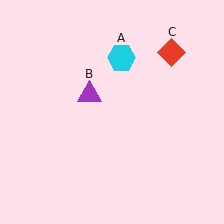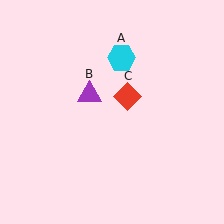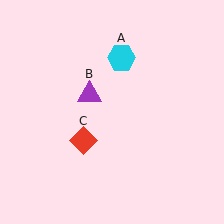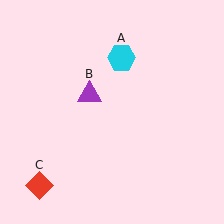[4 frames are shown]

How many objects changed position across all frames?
1 object changed position: red diamond (object C).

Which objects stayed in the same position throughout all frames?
Cyan hexagon (object A) and purple triangle (object B) remained stationary.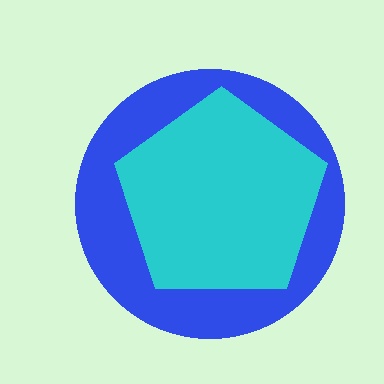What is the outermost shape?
The blue circle.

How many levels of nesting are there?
2.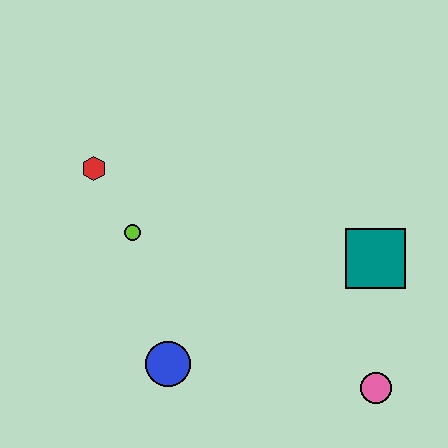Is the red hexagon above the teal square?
Yes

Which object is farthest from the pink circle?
The red hexagon is farthest from the pink circle.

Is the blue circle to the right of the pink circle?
No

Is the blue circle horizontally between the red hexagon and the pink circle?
Yes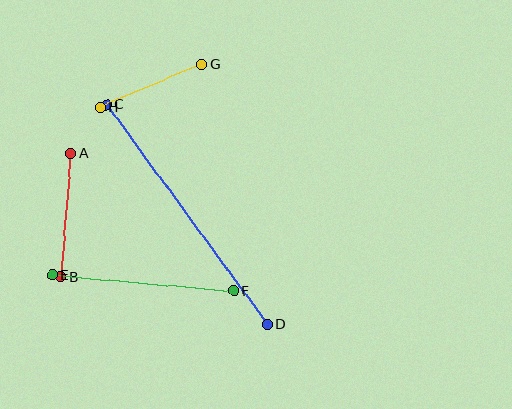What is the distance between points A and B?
The distance is approximately 124 pixels.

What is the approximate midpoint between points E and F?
The midpoint is at approximately (143, 283) pixels.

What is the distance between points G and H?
The distance is approximately 109 pixels.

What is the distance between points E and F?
The distance is approximately 182 pixels.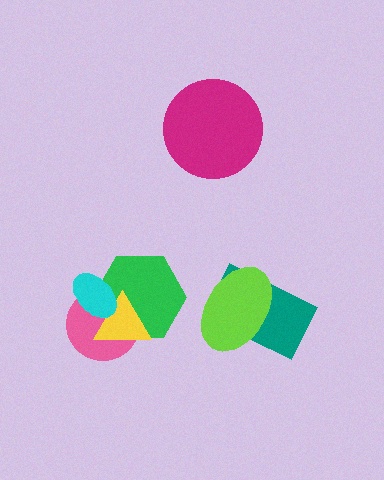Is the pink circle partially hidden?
Yes, it is partially covered by another shape.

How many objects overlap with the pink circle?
3 objects overlap with the pink circle.